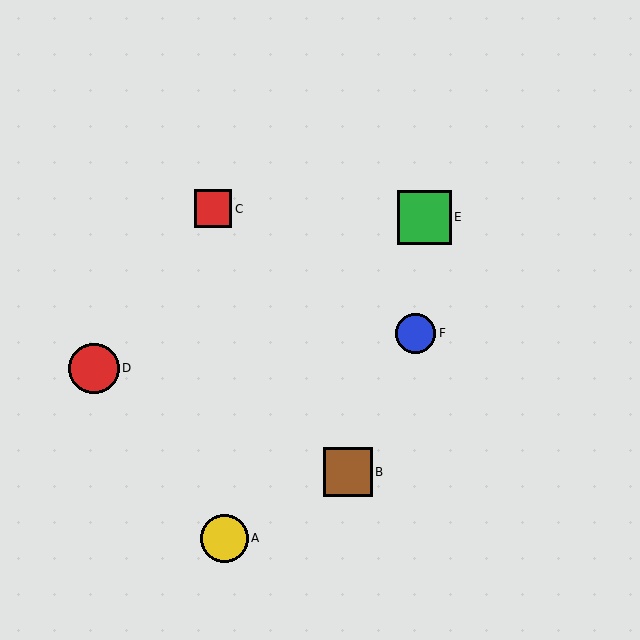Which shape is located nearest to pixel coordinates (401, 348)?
The blue circle (labeled F) at (415, 333) is nearest to that location.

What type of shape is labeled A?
Shape A is a yellow circle.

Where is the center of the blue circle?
The center of the blue circle is at (415, 333).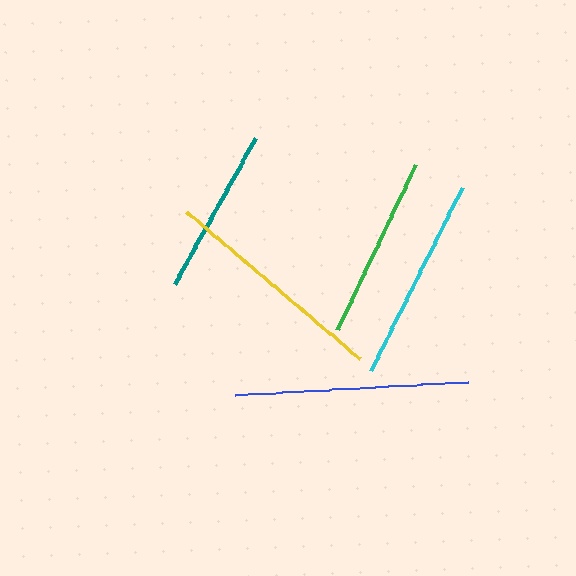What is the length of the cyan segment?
The cyan segment is approximately 205 pixels long.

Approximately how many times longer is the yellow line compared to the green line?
The yellow line is approximately 1.2 times the length of the green line.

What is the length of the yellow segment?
The yellow segment is approximately 228 pixels long.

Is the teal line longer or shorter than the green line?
The green line is longer than the teal line.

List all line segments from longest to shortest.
From longest to shortest: blue, yellow, cyan, green, teal.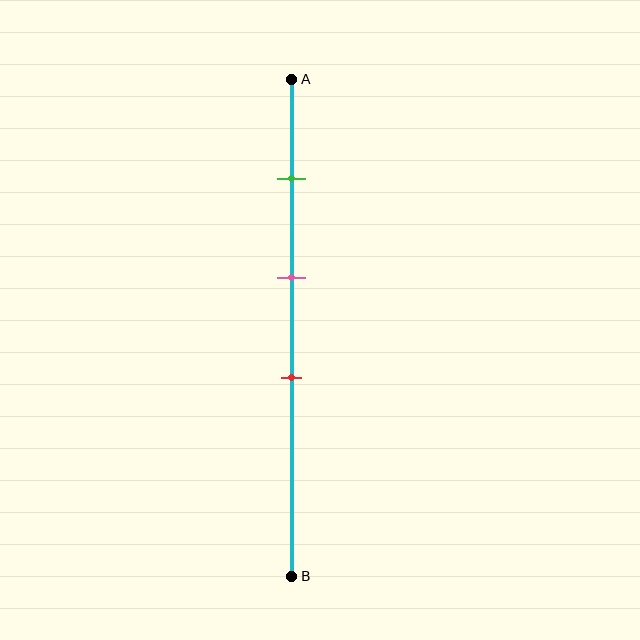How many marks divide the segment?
There are 3 marks dividing the segment.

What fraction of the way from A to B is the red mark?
The red mark is approximately 60% (0.6) of the way from A to B.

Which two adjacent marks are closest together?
The pink and red marks are the closest adjacent pair.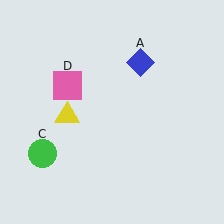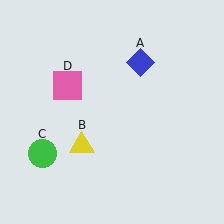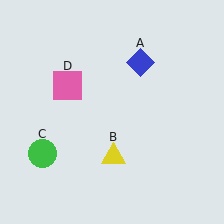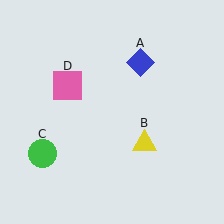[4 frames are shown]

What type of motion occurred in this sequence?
The yellow triangle (object B) rotated counterclockwise around the center of the scene.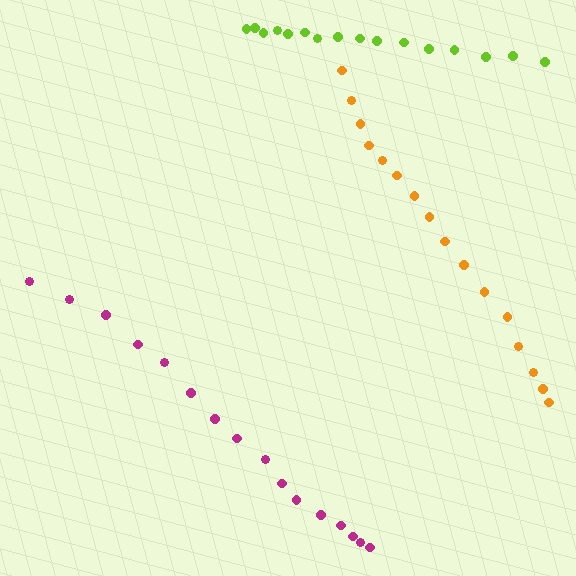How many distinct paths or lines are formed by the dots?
There are 3 distinct paths.